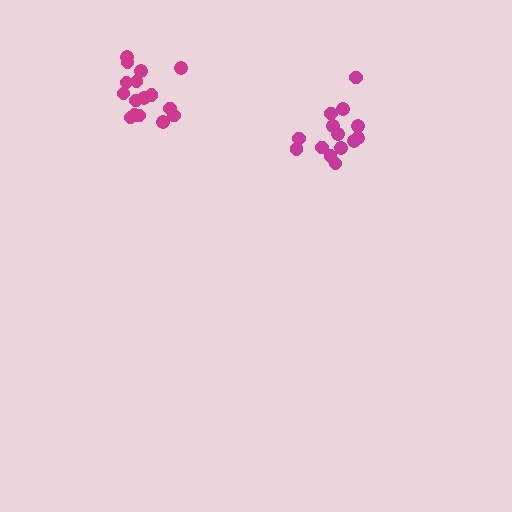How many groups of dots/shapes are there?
There are 2 groups.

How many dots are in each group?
Group 1: 15 dots, Group 2: 16 dots (31 total).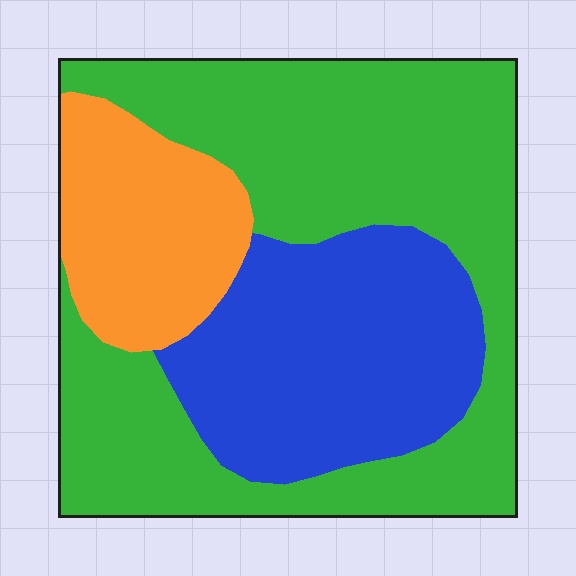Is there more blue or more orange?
Blue.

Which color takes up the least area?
Orange, at roughly 15%.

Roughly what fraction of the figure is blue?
Blue covers around 30% of the figure.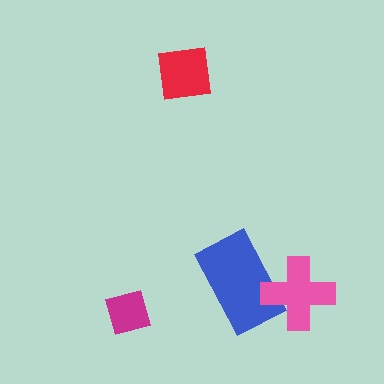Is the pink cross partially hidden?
No, no other shape covers it.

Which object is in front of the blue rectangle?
The pink cross is in front of the blue rectangle.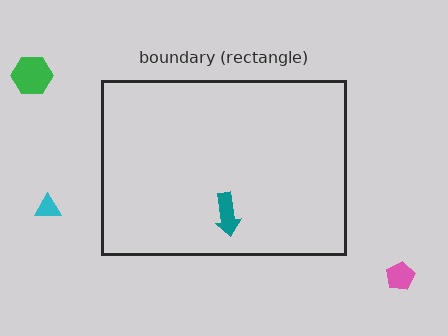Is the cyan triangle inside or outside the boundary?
Outside.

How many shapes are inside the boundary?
1 inside, 3 outside.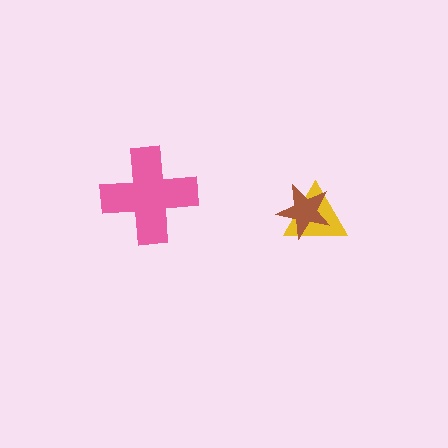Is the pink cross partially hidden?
No, no other shape covers it.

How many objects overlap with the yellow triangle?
1 object overlaps with the yellow triangle.